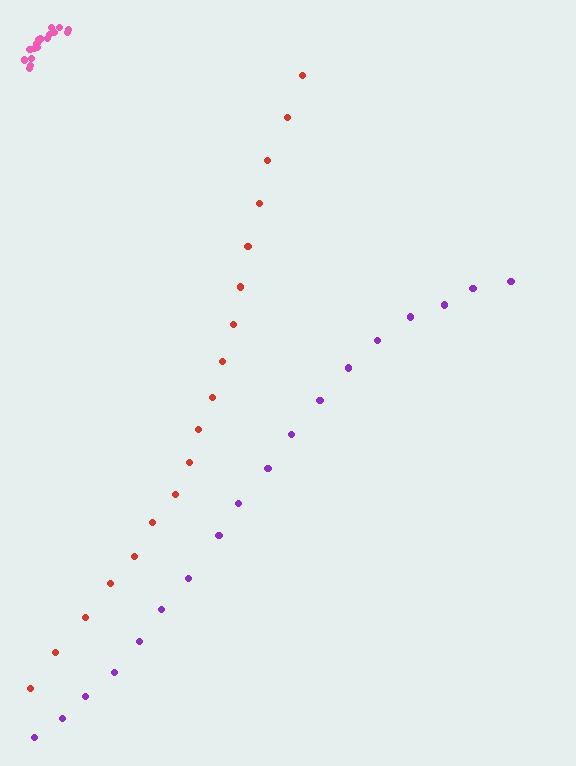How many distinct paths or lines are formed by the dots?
There are 3 distinct paths.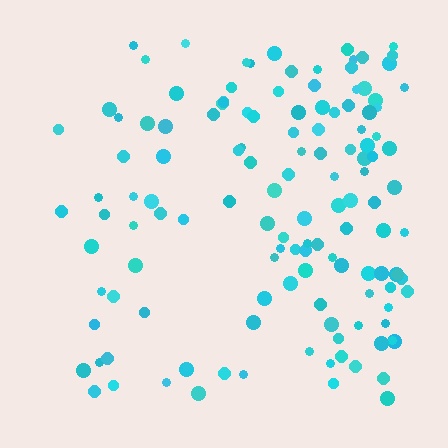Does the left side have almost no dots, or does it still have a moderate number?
Still a moderate number, just noticeably fewer than the right.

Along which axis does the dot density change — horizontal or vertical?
Horizontal.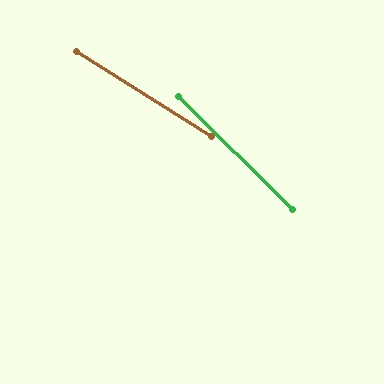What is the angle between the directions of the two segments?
Approximately 12 degrees.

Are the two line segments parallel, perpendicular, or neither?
Neither parallel nor perpendicular — they differ by about 12°.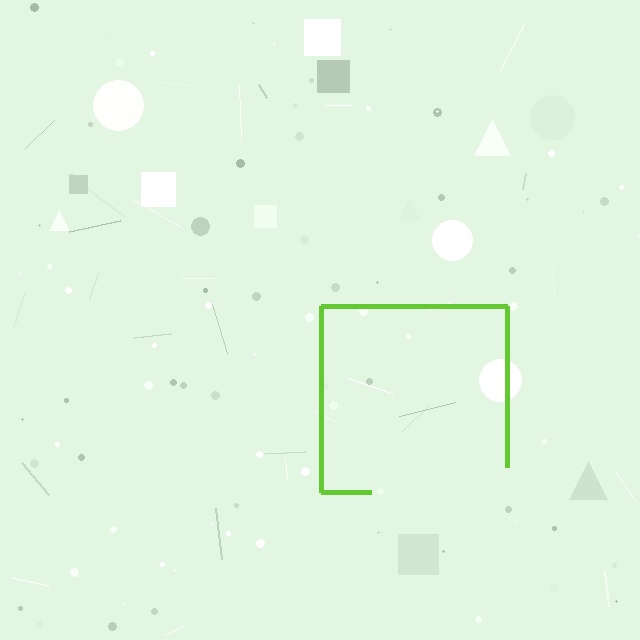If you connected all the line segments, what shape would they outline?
They would outline a square.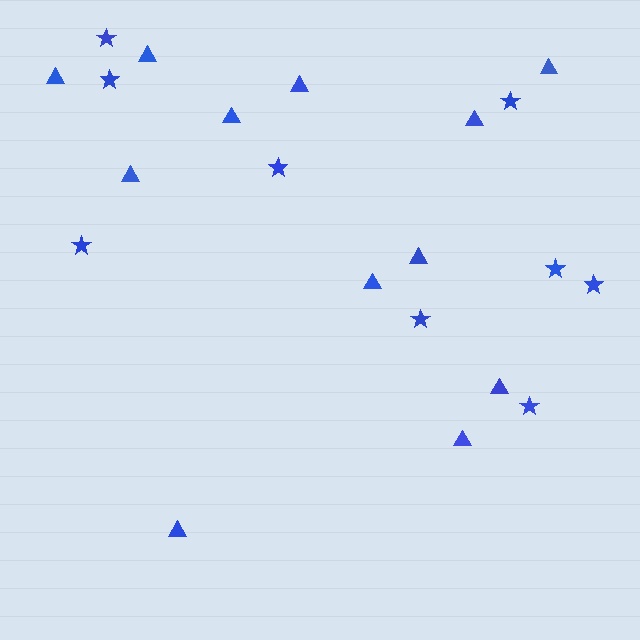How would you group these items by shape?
There are 2 groups: one group of stars (9) and one group of triangles (12).